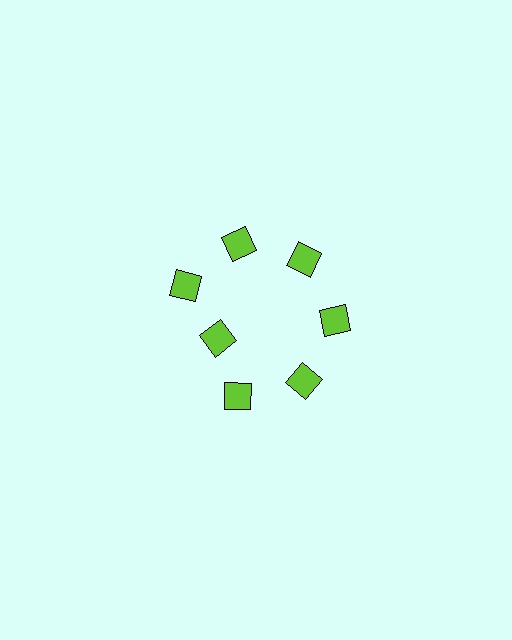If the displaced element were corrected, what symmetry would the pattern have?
It would have 7-fold rotational symmetry — the pattern would map onto itself every 51 degrees.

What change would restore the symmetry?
The symmetry would be restored by moving it outward, back onto the ring so that all 7 diamonds sit at equal angles and equal distance from the center.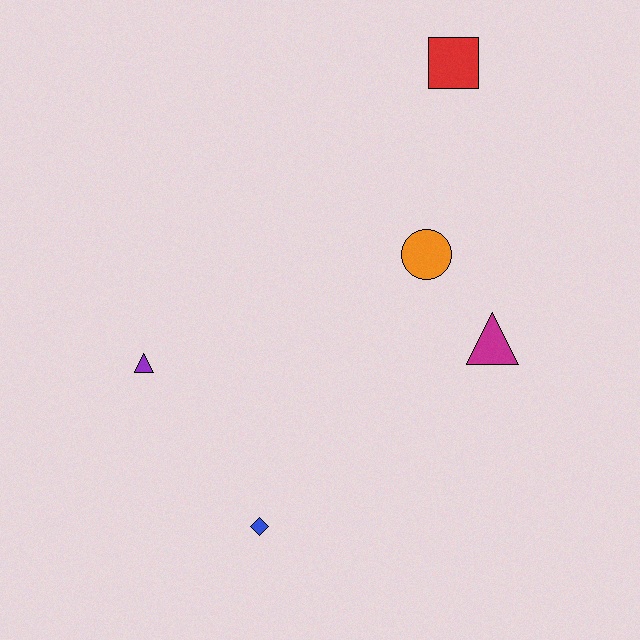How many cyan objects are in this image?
There are no cyan objects.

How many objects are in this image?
There are 5 objects.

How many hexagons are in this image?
There are no hexagons.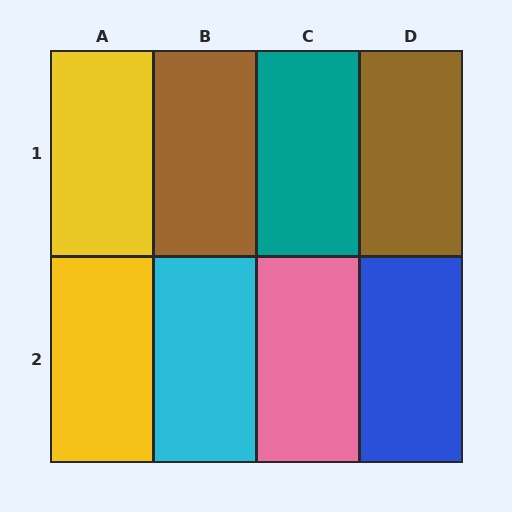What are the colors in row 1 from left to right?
Yellow, brown, teal, brown.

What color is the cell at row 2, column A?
Yellow.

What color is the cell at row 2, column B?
Cyan.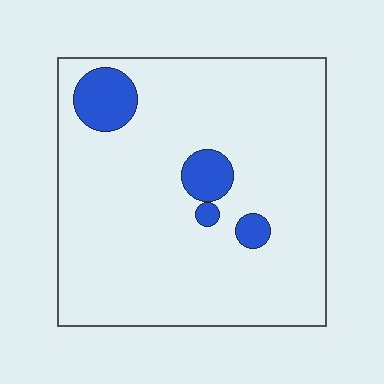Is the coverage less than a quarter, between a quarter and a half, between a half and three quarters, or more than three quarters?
Less than a quarter.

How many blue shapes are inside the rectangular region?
4.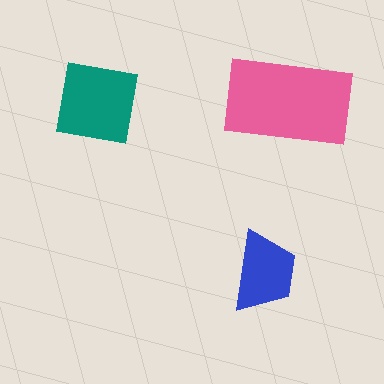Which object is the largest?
The pink rectangle.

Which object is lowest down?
The blue trapezoid is bottommost.